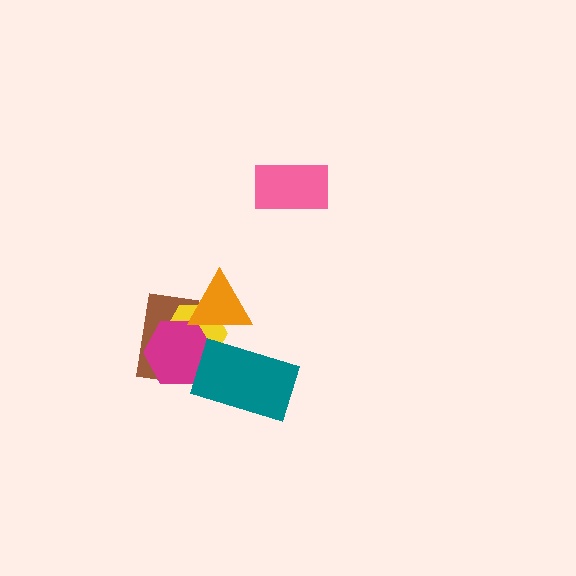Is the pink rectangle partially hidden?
No, no other shape covers it.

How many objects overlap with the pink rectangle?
0 objects overlap with the pink rectangle.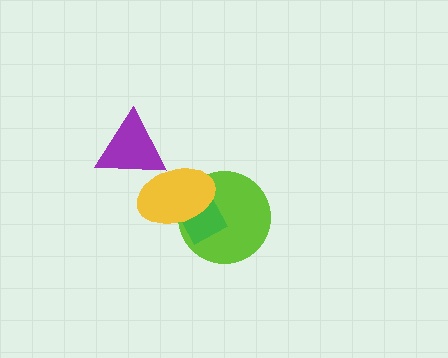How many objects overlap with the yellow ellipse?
3 objects overlap with the yellow ellipse.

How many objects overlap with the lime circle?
2 objects overlap with the lime circle.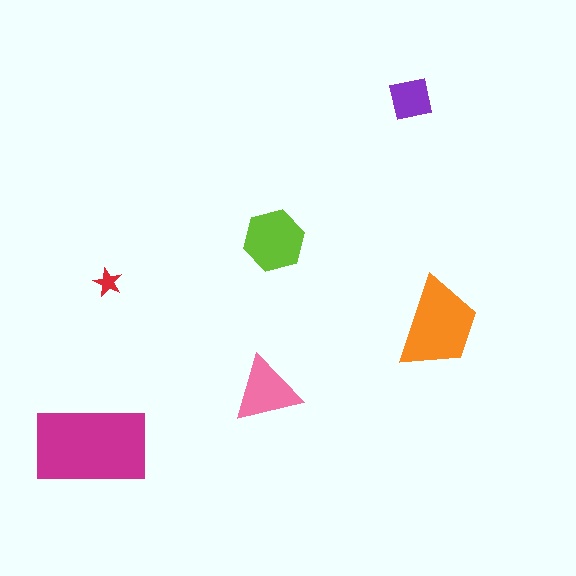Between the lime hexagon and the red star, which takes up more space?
The lime hexagon.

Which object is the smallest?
The red star.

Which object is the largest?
The magenta rectangle.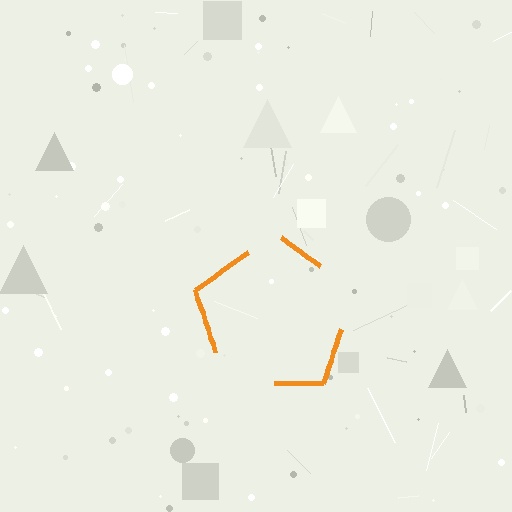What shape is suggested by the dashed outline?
The dashed outline suggests a pentagon.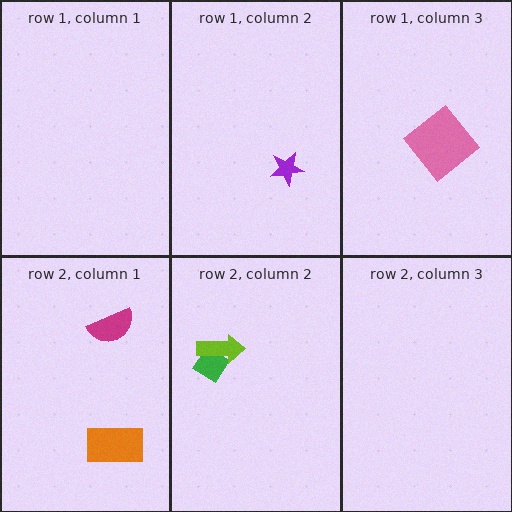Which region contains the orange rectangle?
The row 2, column 1 region.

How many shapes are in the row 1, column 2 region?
1.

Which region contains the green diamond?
The row 2, column 2 region.